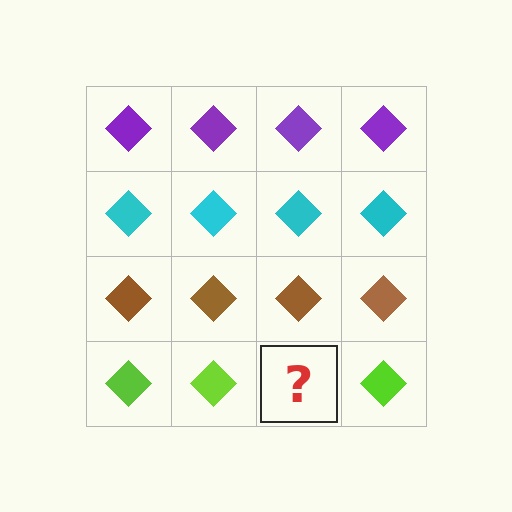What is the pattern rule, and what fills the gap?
The rule is that each row has a consistent color. The gap should be filled with a lime diamond.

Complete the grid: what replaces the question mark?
The question mark should be replaced with a lime diamond.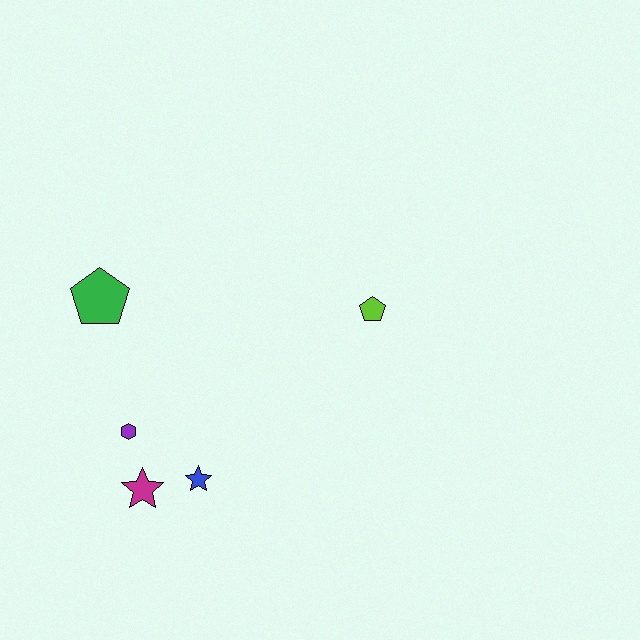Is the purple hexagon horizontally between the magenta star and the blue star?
No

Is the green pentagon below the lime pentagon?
No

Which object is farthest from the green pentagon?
The lime pentagon is farthest from the green pentagon.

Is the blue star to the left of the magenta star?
No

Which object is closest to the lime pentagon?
The blue star is closest to the lime pentagon.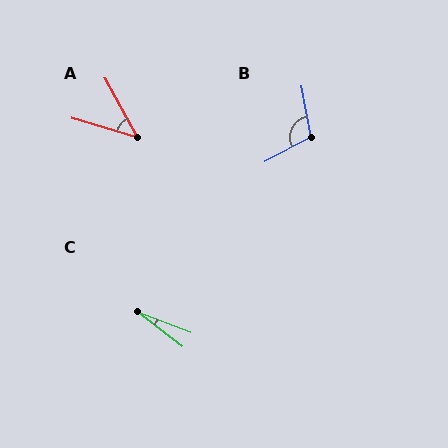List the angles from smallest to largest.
C (17°), A (45°), B (106°).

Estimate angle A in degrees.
Approximately 45 degrees.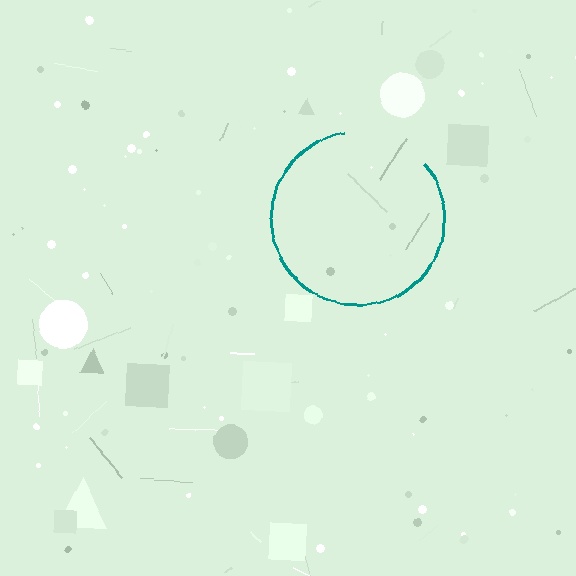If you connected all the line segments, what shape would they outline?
They would outline a circle.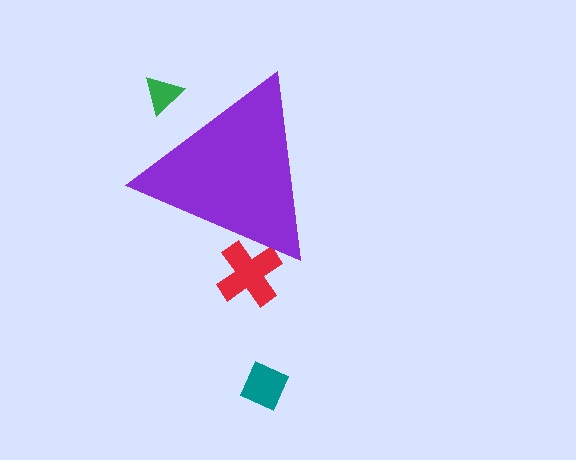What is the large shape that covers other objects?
A purple triangle.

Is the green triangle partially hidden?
Yes, the green triangle is partially hidden behind the purple triangle.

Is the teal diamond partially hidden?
No, the teal diamond is fully visible.